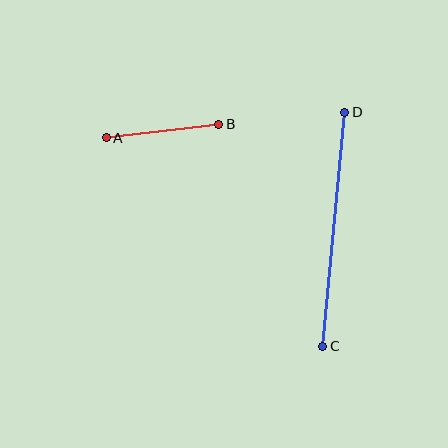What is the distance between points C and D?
The distance is approximately 235 pixels.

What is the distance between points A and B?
The distance is approximately 113 pixels.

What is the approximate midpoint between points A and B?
The midpoint is at approximately (162, 131) pixels.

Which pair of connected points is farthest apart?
Points C and D are farthest apart.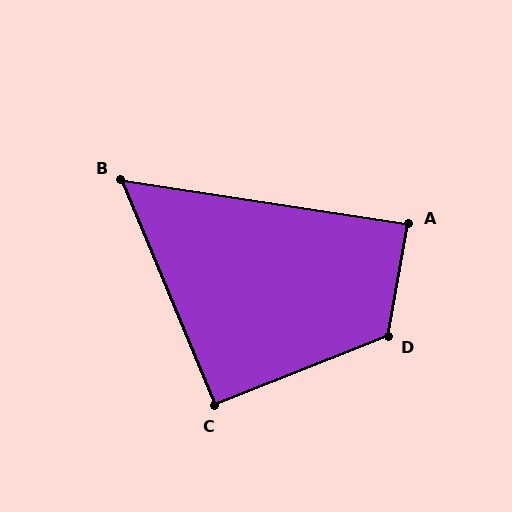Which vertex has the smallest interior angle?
B, at approximately 59 degrees.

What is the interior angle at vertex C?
Approximately 91 degrees (approximately right).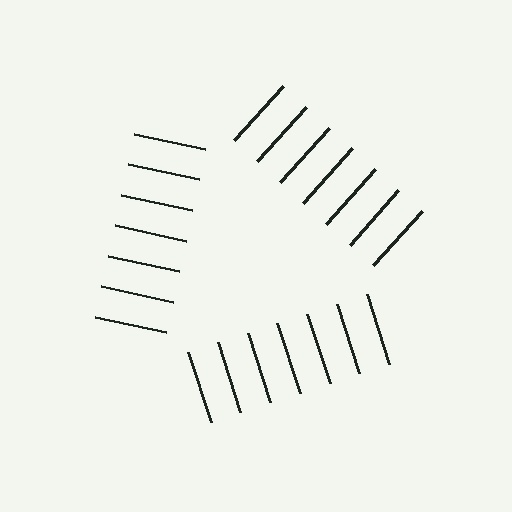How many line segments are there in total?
21 — 7 along each of the 3 edges.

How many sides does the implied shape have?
3 sides — the line-ends trace a triangle.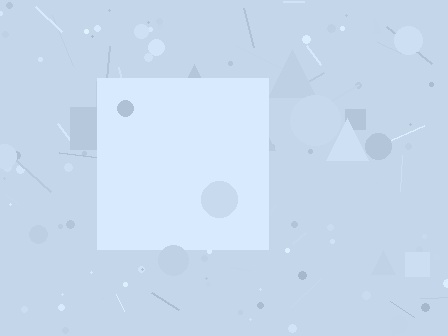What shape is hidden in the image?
A square is hidden in the image.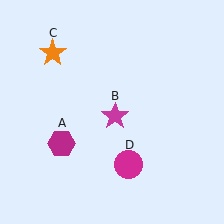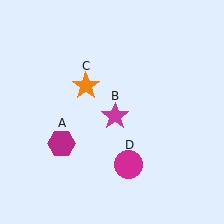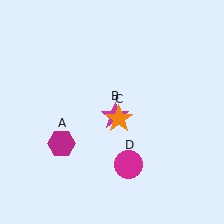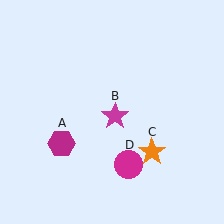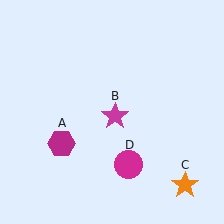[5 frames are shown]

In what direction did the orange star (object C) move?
The orange star (object C) moved down and to the right.